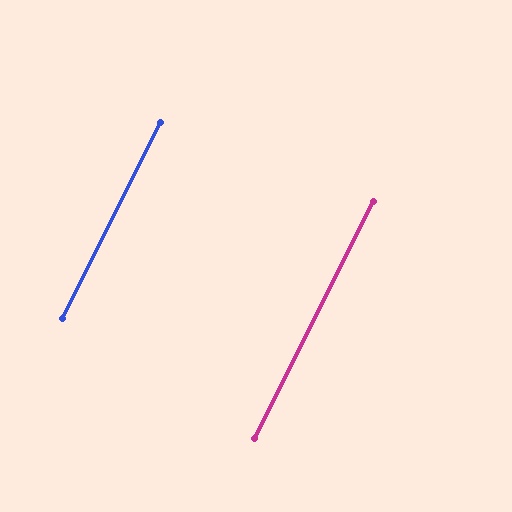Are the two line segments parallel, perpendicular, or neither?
Parallel — their directions differ by only 0.1°.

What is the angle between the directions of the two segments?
Approximately 0 degrees.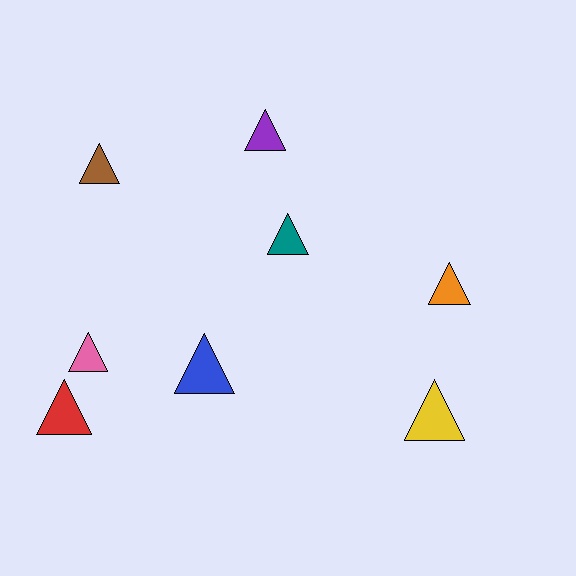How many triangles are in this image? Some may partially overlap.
There are 8 triangles.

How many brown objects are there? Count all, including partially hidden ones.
There is 1 brown object.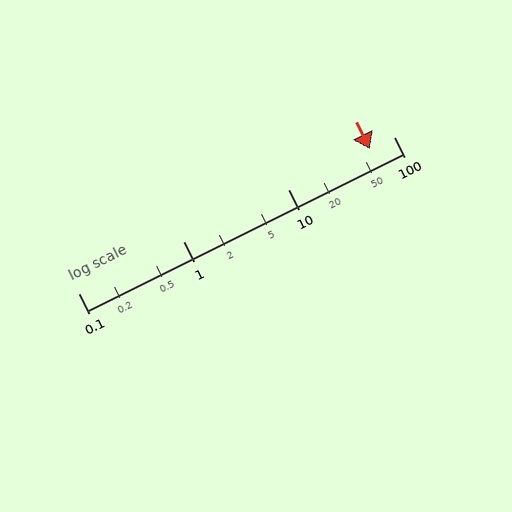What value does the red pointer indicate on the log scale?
The pointer indicates approximately 60.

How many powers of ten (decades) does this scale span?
The scale spans 3 decades, from 0.1 to 100.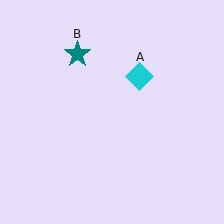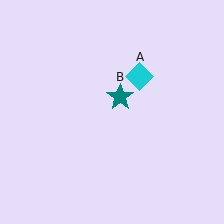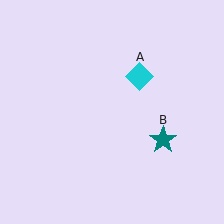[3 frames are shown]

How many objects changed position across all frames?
1 object changed position: teal star (object B).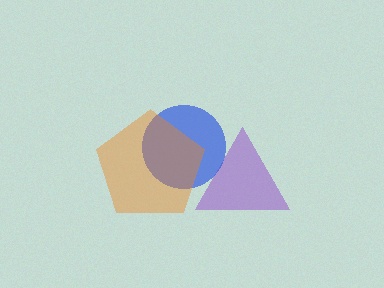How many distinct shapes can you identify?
There are 3 distinct shapes: a purple triangle, a blue circle, an orange pentagon.